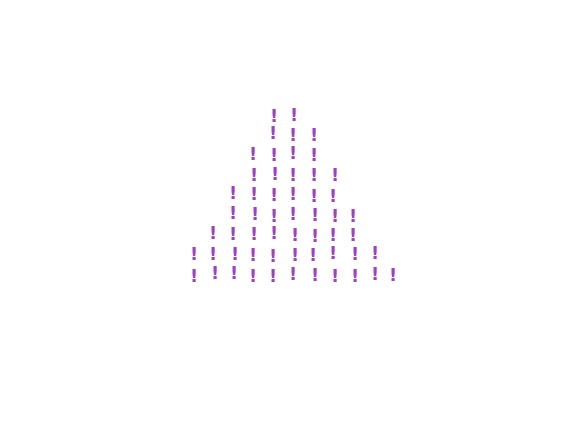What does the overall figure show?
The overall figure shows a triangle.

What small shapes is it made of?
It is made of small exclamation marks.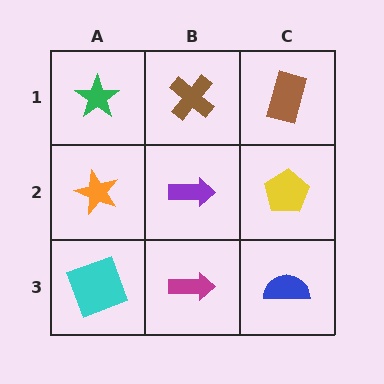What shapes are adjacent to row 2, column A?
A green star (row 1, column A), a cyan square (row 3, column A), a purple arrow (row 2, column B).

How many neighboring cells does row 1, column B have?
3.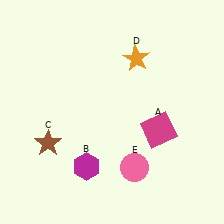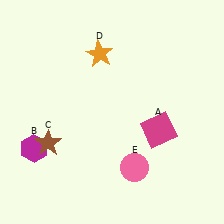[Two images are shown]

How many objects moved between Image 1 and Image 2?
2 objects moved between the two images.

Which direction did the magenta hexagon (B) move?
The magenta hexagon (B) moved left.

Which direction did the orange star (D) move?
The orange star (D) moved left.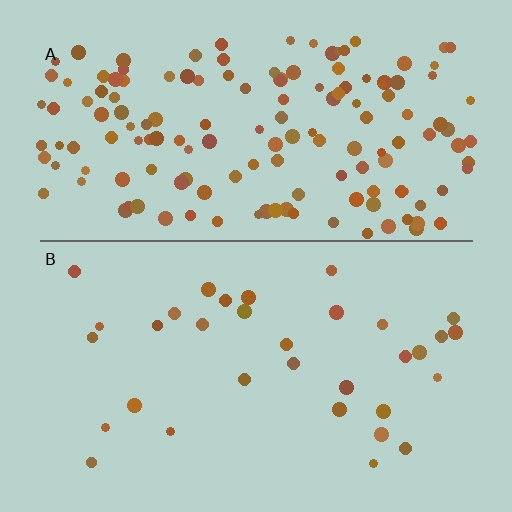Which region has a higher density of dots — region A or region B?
A (the top).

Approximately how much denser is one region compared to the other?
Approximately 4.6× — region A over region B.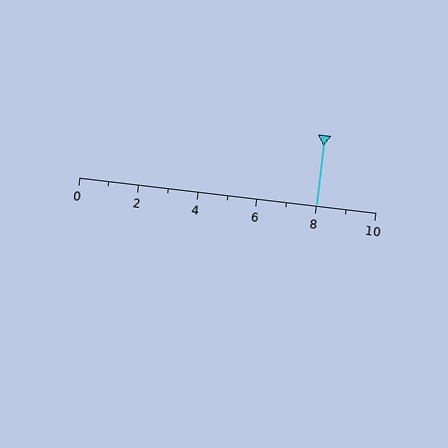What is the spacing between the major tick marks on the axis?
The major ticks are spaced 2 apart.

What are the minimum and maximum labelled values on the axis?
The axis runs from 0 to 10.